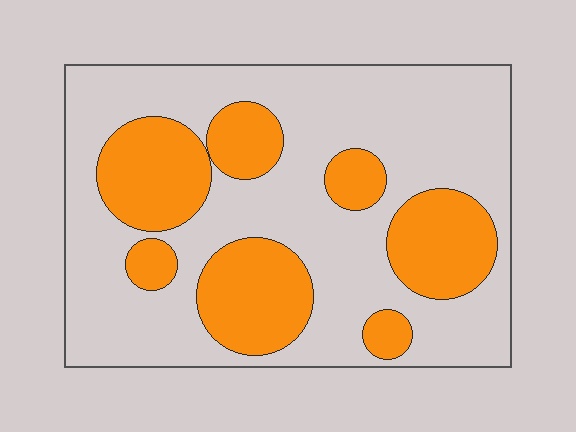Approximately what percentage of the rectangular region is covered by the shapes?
Approximately 30%.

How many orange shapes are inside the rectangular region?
7.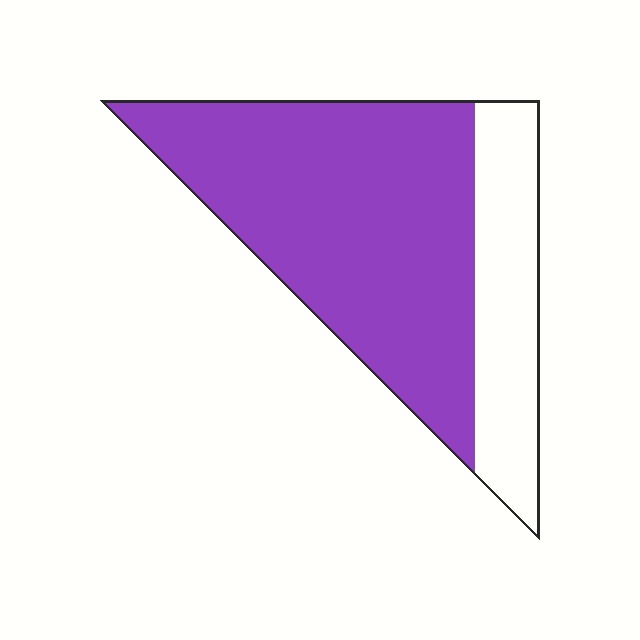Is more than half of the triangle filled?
Yes.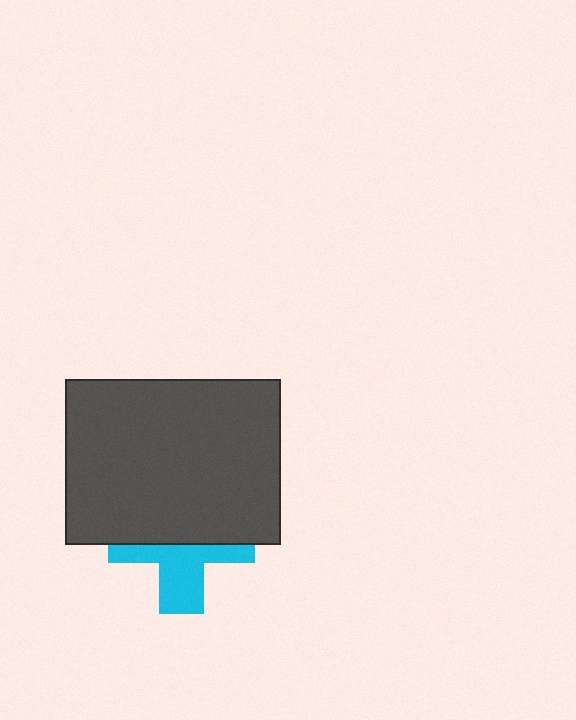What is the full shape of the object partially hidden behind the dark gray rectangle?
The partially hidden object is a cyan cross.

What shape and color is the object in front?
The object in front is a dark gray rectangle.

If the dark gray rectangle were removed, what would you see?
You would see the complete cyan cross.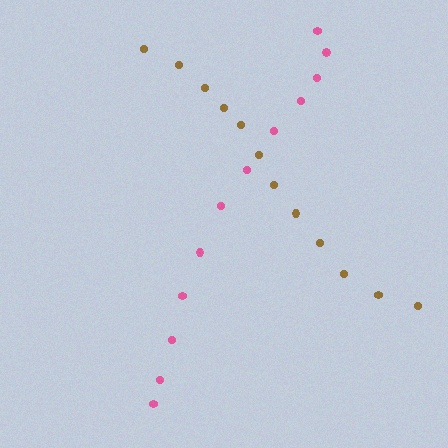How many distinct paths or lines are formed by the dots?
There are 2 distinct paths.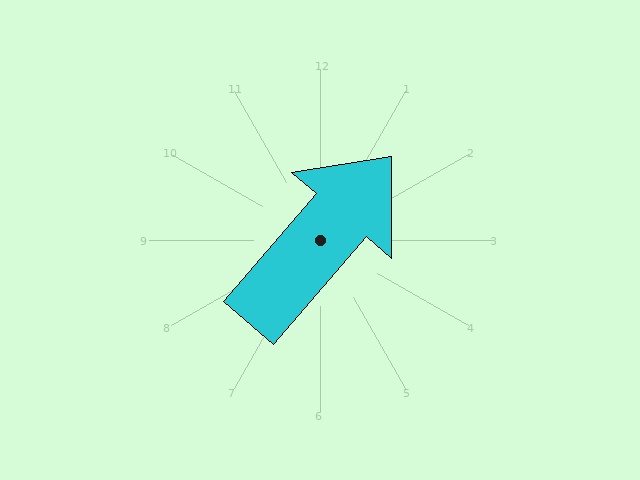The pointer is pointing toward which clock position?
Roughly 1 o'clock.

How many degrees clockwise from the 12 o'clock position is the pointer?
Approximately 41 degrees.